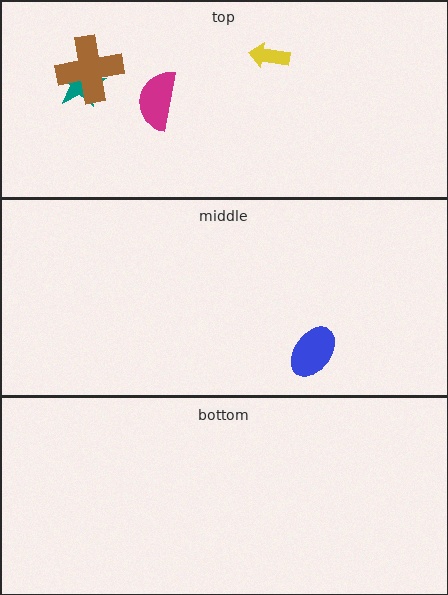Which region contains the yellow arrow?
The top region.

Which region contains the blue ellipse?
The middle region.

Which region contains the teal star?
The top region.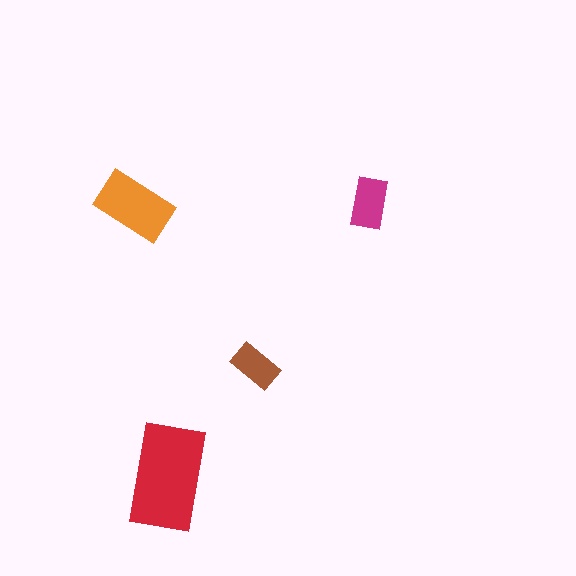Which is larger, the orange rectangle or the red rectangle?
The red one.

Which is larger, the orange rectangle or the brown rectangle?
The orange one.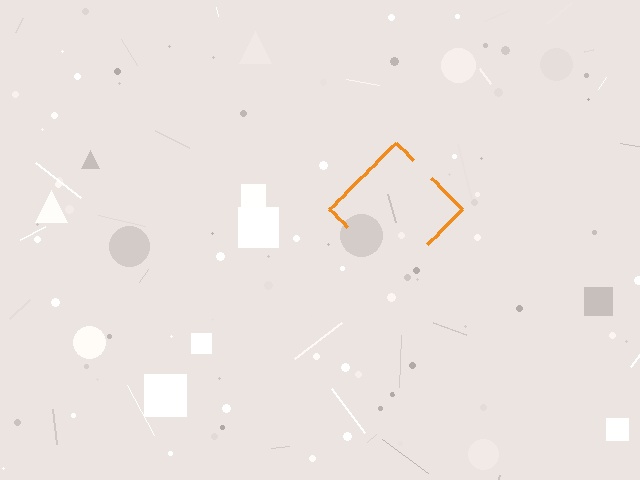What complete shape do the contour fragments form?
The contour fragments form a diamond.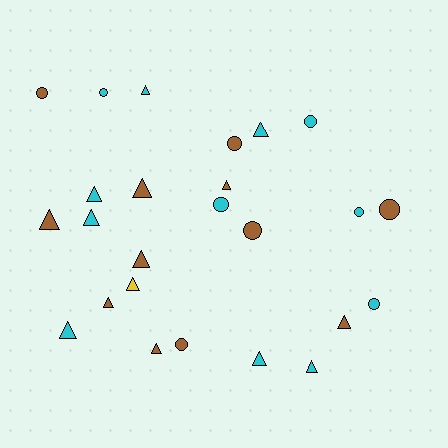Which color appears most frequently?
Brown, with 12 objects.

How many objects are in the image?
There are 25 objects.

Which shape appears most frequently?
Triangle, with 15 objects.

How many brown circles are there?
There are 5 brown circles.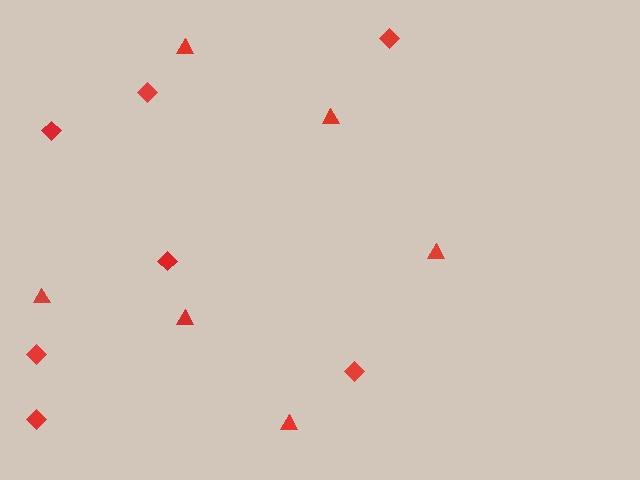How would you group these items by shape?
There are 2 groups: one group of triangles (6) and one group of diamonds (7).